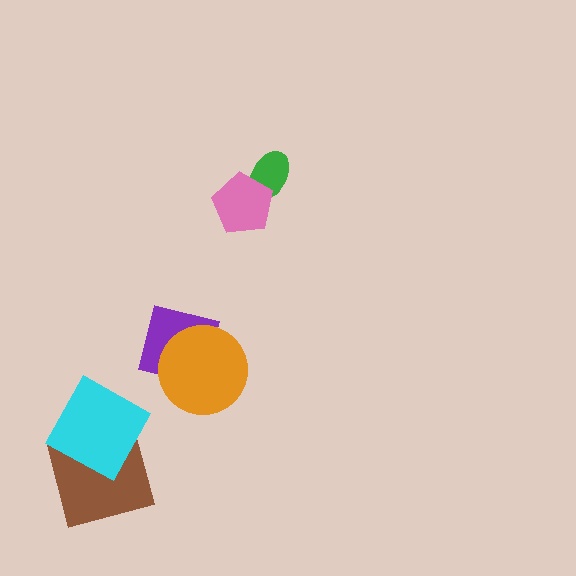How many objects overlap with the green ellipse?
1 object overlaps with the green ellipse.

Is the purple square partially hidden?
Yes, it is partially covered by another shape.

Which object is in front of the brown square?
The cyan square is in front of the brown square.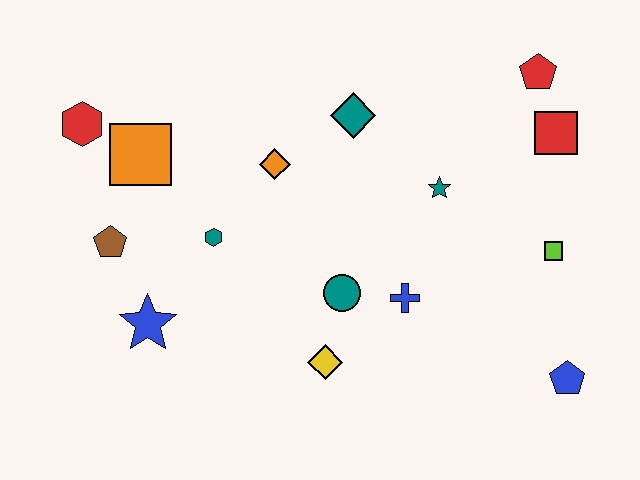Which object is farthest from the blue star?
The red pentagon is farthest from the blue star.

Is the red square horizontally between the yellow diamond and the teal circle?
No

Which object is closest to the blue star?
The brown pentagon is closest to the blue star.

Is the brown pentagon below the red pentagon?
Yes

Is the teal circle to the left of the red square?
Yes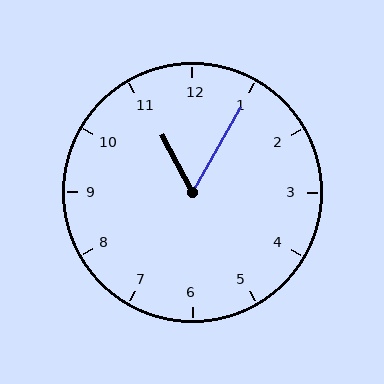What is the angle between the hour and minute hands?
Approximately 58 degrees.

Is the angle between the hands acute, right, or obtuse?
It is acute.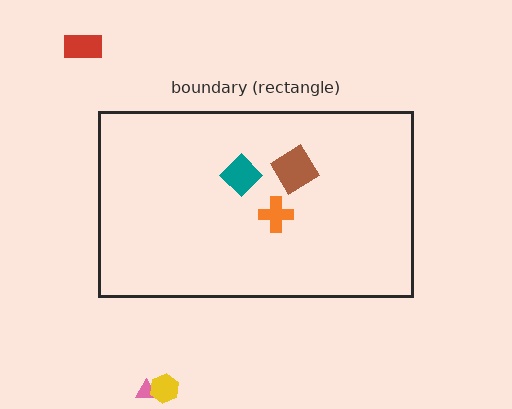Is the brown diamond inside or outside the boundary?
Inside.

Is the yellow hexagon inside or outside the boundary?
Outside.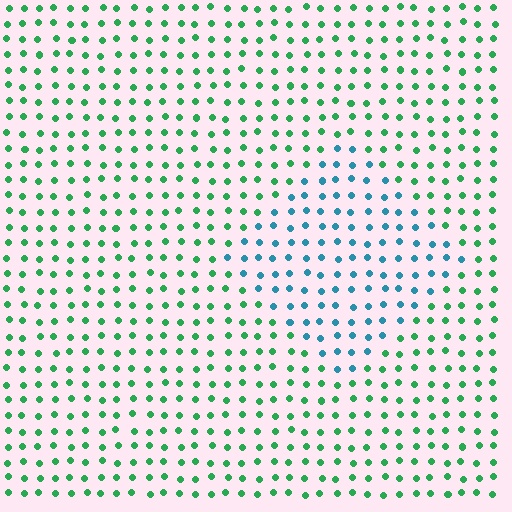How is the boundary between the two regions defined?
The boundary is defined purely by a slight shift in hue (about 53 degrees). Spacing, size, and orientation are identical on both sides.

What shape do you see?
I see a diamond.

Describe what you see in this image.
The image is filled with small green elements in a uniform arrangement. A diamond-shaped region is visible where the elements are tinted to a slightly different hue, forming a subtle color boundary.